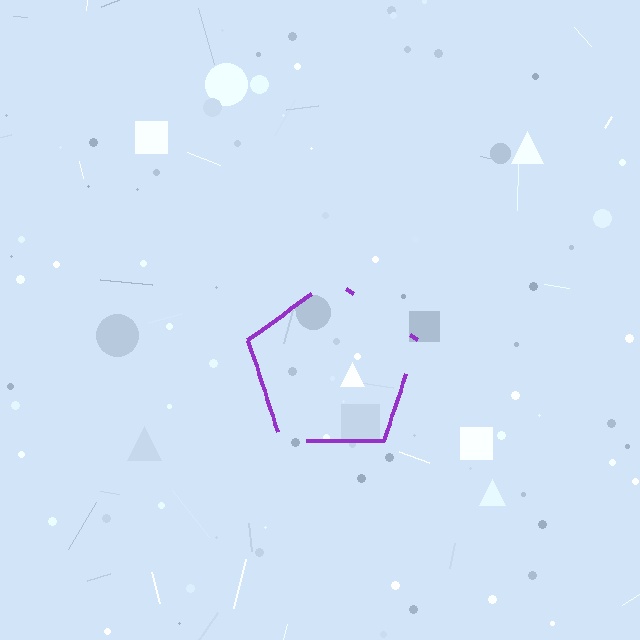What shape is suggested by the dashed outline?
The dashed outline suggests a pentagon.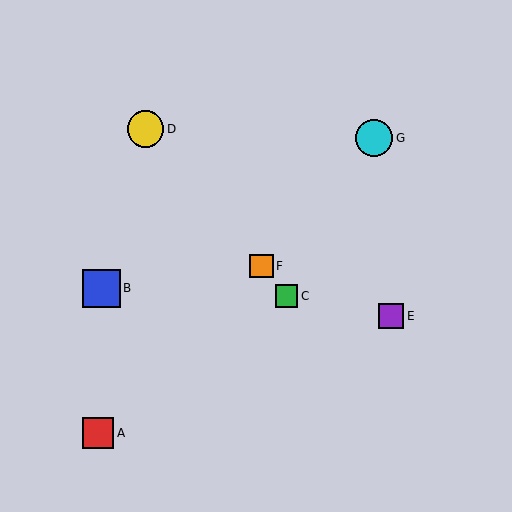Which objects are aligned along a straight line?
Objects C, D, F are aligned along a straight line.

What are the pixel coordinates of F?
Object F is at (261, 266).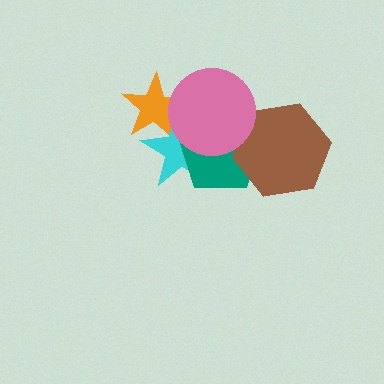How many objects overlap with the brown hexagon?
2 objects overlap with the brown hexagon.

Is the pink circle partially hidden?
No, no other shape covers it.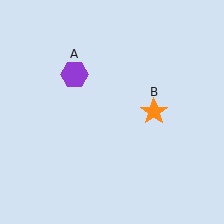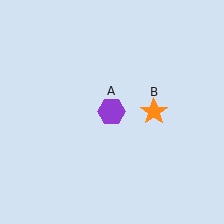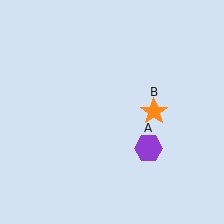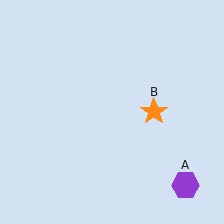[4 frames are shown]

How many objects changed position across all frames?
1 object changed position: purple hexagon (object A).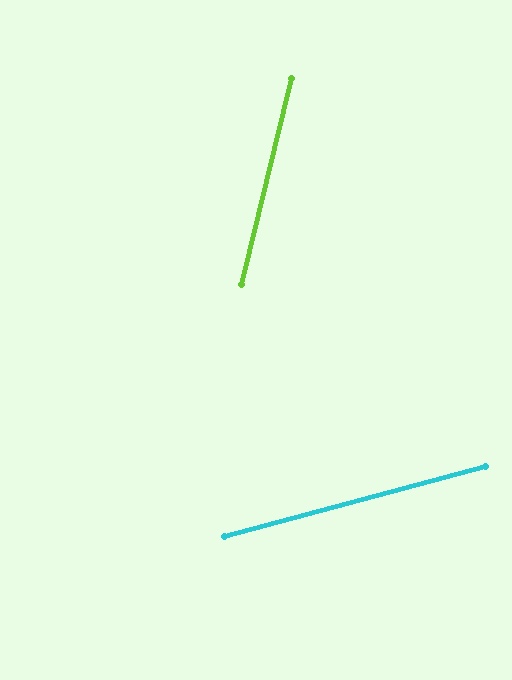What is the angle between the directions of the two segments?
Approximately 61 degrees.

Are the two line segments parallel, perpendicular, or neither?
Neither parallel nor perpendicular — they differ by about 61°.